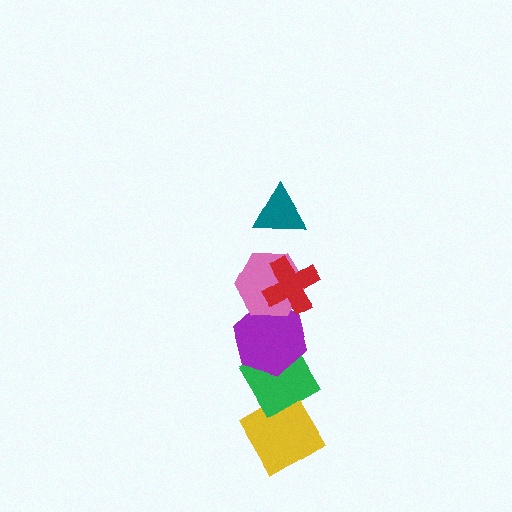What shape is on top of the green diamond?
The purple hexagon is on top of the green diamond.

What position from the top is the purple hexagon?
The purple hexagon is 4th from the top.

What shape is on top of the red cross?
The teal triangle is on top of the red cross.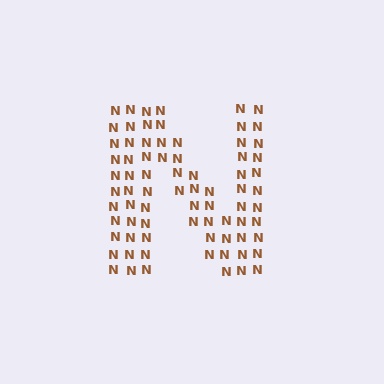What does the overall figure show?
The overall figure shows the letter N.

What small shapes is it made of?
It is made of small letter N's.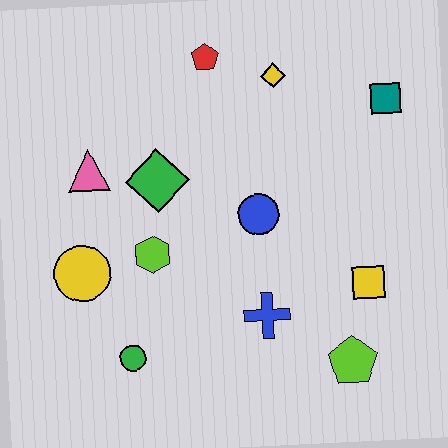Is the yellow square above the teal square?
No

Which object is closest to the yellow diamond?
The red pentagon is closest to the yellow diamond.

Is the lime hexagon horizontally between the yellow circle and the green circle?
No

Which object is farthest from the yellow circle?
The teal square is farthest from the yellow circle.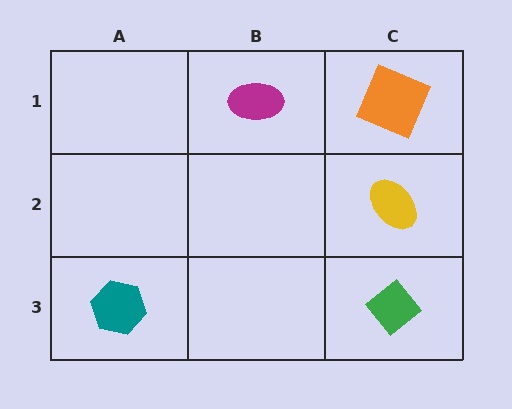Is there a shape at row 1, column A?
No, that cell is empty.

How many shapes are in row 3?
2 shapes.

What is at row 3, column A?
A teal hexagon.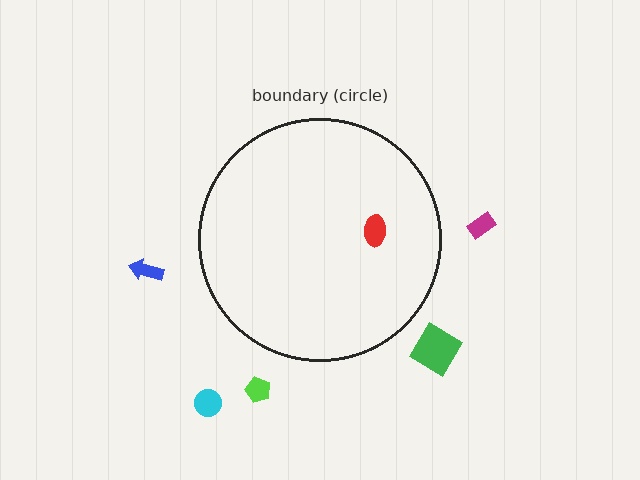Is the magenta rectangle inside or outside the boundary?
Outside.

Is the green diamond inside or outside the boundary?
Outside.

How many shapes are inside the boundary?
1 inside, 5 outside.